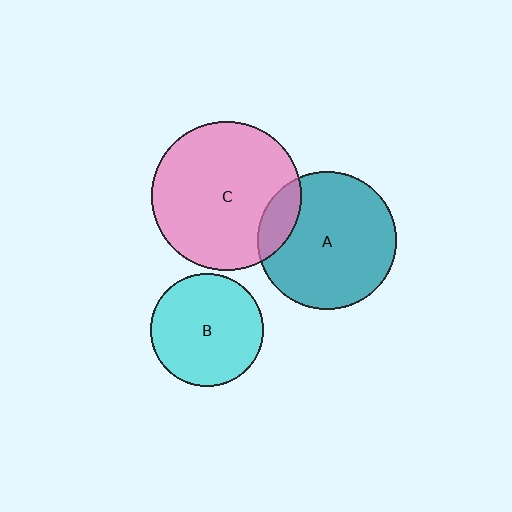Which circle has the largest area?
Circle C (pink).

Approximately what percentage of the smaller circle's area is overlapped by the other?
Approximately 15%.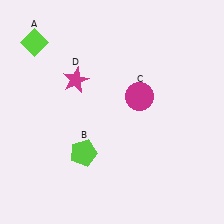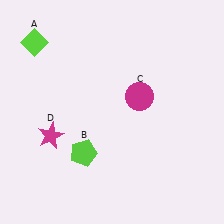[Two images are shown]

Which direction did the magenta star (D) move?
The magenta star (D) moved down.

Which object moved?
The magenta star (D) moved down.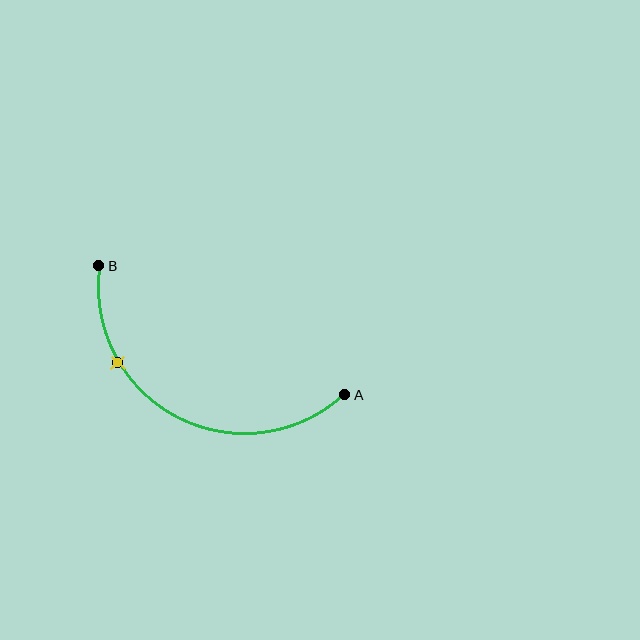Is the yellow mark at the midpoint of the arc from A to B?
No. The yellow mark lies on the arc but is closer to endpoint B. The arc midpoint would be at the point on the curve equidistant along the arc from both A and B.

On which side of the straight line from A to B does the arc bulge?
The arc bulges below the straight line connecting A and B.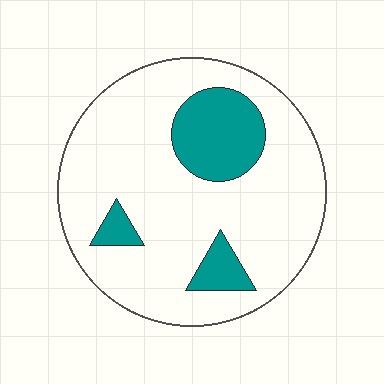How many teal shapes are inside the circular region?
3.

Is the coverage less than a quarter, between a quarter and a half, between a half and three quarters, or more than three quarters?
Less than a quarter.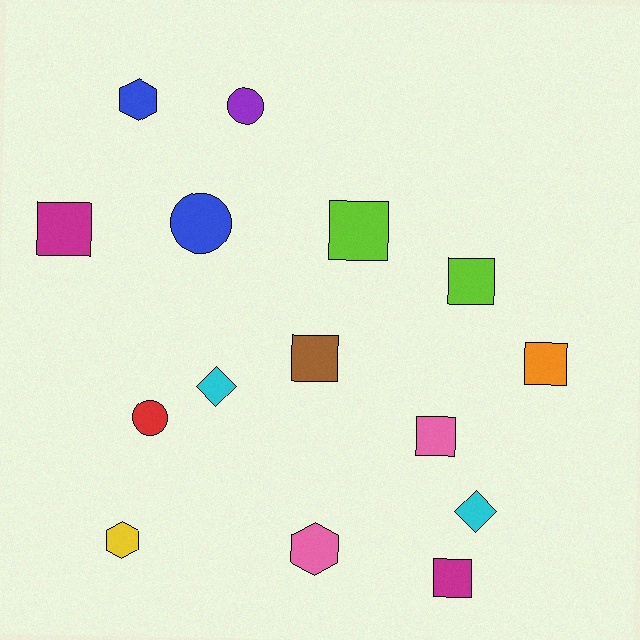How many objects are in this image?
There are 15 objects.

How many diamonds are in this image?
There are 2 diamonds.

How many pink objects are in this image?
There are 2 pink objects.